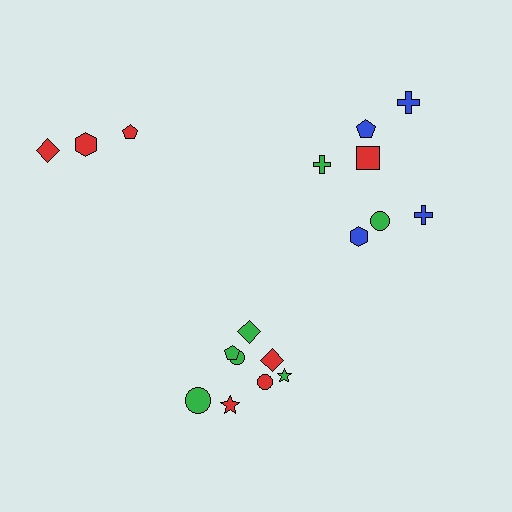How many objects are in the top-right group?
There are 7 objects.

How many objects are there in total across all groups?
There are 18 objects.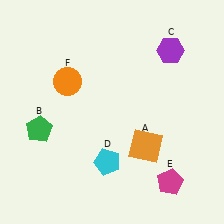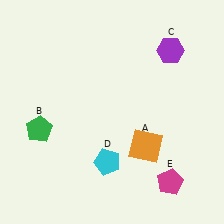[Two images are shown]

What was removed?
The orange circle (F) was removed in Image 2.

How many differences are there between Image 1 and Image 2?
There is 1 difference between the two images.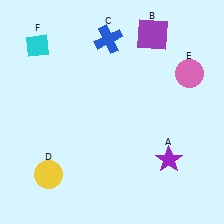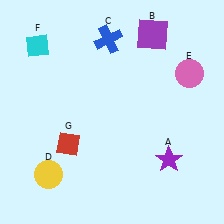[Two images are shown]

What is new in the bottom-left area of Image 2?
A red diamond (G) was added in the bottom-left area of Image 2.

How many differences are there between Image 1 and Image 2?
There is 1 difference between the two images.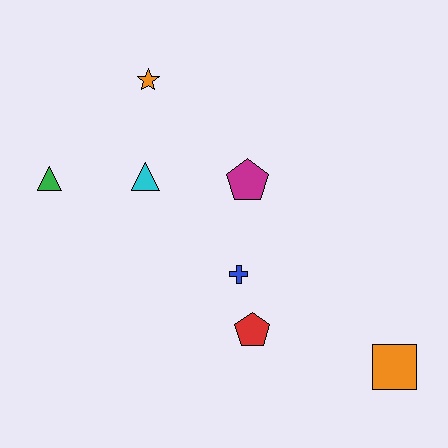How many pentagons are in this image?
There are 2 pentagons.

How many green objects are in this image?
There is 1 green object.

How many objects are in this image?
There are 7 objects.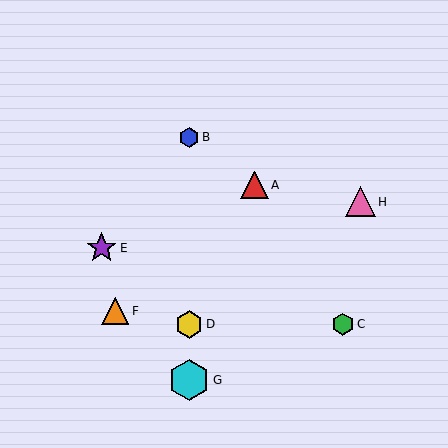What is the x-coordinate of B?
Object B is at x≈189.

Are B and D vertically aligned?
Yes, both are at x≈189.